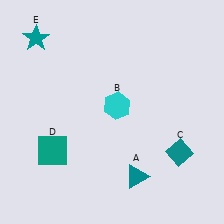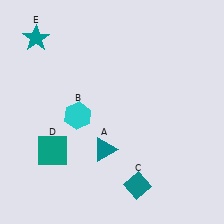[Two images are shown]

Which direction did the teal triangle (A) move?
The teal triangle (A) moved left.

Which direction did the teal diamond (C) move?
The teal diamond (C) moved left.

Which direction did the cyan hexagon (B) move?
The cyan hexagon (B) moved left.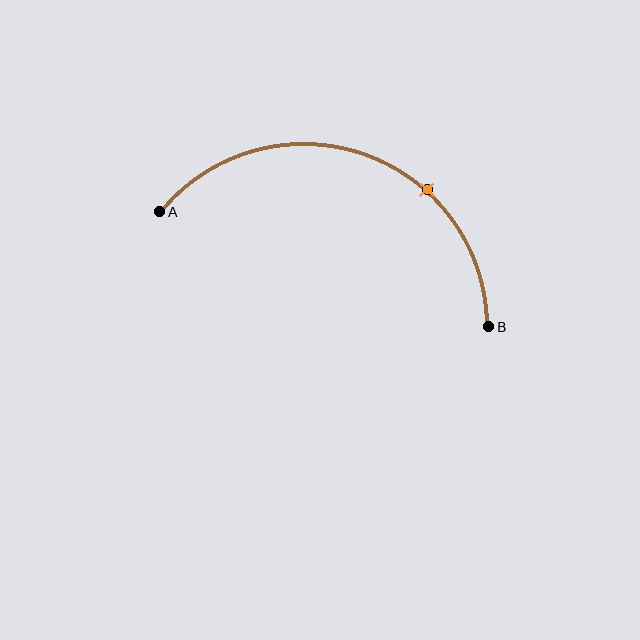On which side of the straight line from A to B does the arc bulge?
The arc bulges above the straight line connecting A and B.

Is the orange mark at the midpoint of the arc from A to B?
No. The orange mark lies on the arc but is closer to endpoint B. The arc midpoint would be at the point on the curve equidistant along the arc from both A and B.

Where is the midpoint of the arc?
The arc midpoint is the point on the curve farthest from the straight line joining A and B. It sits above that line.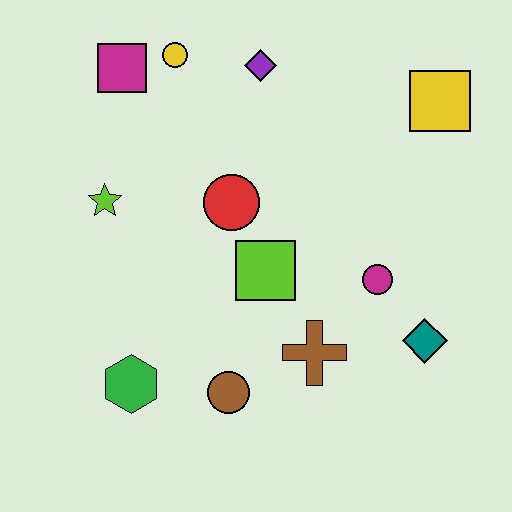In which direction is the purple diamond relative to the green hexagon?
The purple diamond is above the green hexagon.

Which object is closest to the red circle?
The lime square is closest to the red circle.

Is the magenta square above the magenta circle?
Yes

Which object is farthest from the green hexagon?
The yellow square is farthest from the green hexagon.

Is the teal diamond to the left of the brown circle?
No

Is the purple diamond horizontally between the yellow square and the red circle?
Yes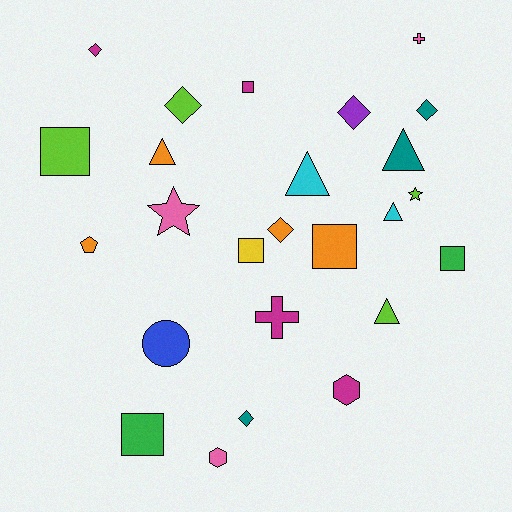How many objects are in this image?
There are 25 objects.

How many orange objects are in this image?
There are 4 orange objects.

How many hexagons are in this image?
There are 2 hexagons.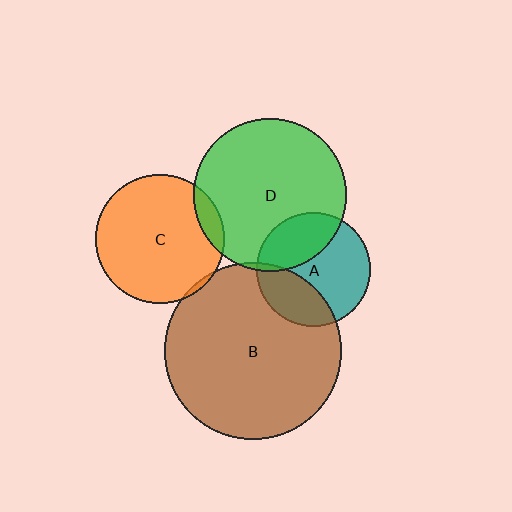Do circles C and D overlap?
Yes.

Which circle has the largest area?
Circle B (brown).